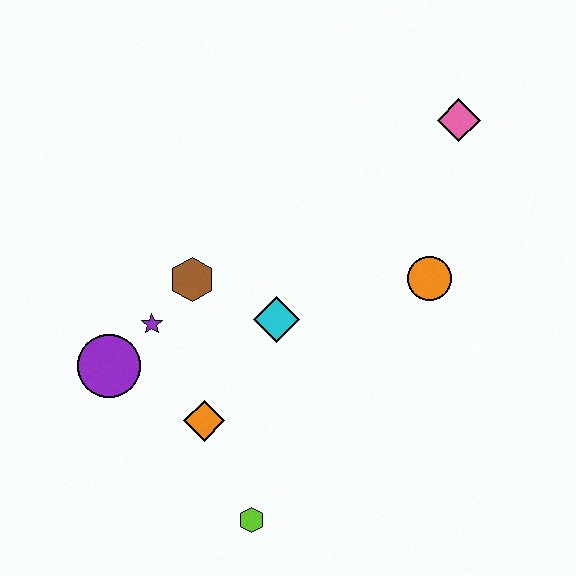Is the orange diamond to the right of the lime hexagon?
No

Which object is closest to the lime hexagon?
The orange diamond is closest to the lime hexagon.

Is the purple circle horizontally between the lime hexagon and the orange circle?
No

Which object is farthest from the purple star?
The pink diamond is farthest from the purple star.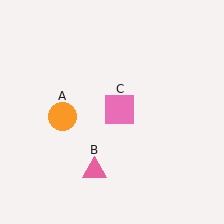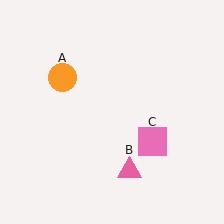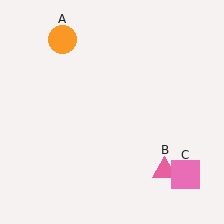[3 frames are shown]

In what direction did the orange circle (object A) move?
The orange circle (object A) moved up.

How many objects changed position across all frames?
3 objects changed position: orange circle (object A), pink triangle (object B), pink square (object C).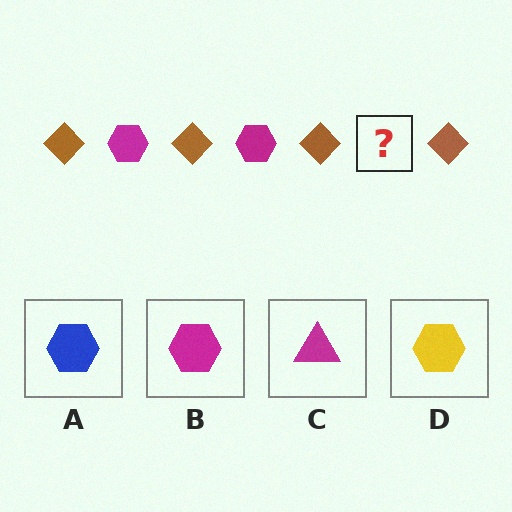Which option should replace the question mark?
Option B.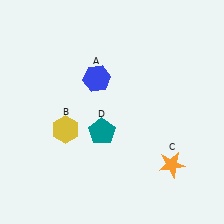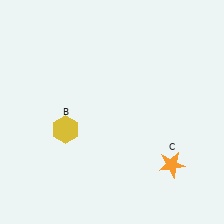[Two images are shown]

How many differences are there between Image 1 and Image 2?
There are 2 differences between the two images.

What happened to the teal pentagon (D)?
The teal pentagon (D) was removed in Image 2. It was in the bottom-left area of Image 1.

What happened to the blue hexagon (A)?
The blue hexagon (A) was removed in Image 2. It was in the top-left area of Image 1.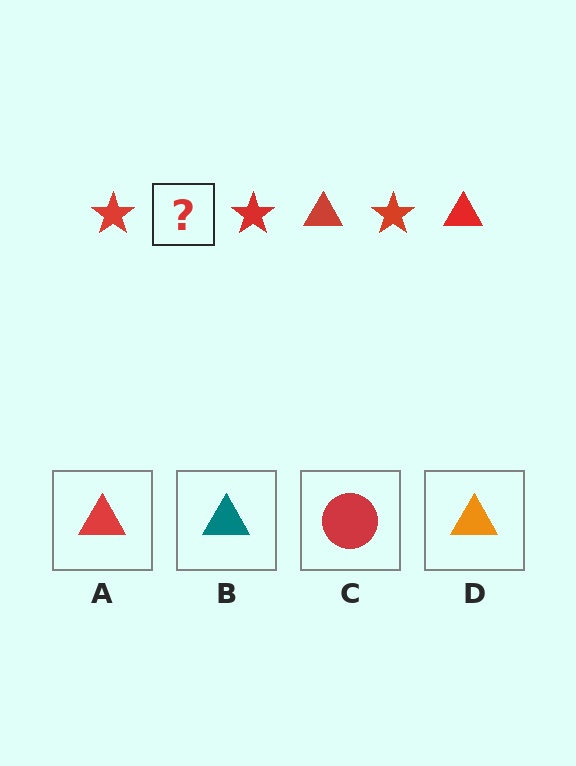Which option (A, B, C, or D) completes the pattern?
A.